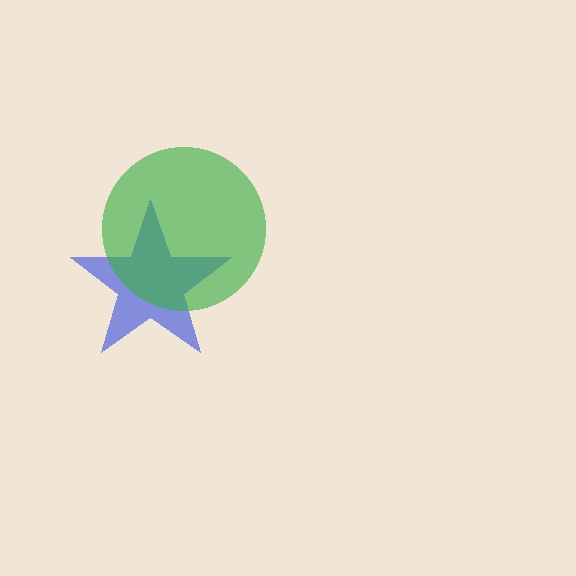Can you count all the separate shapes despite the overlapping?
Yes, there are 2 separate shapes.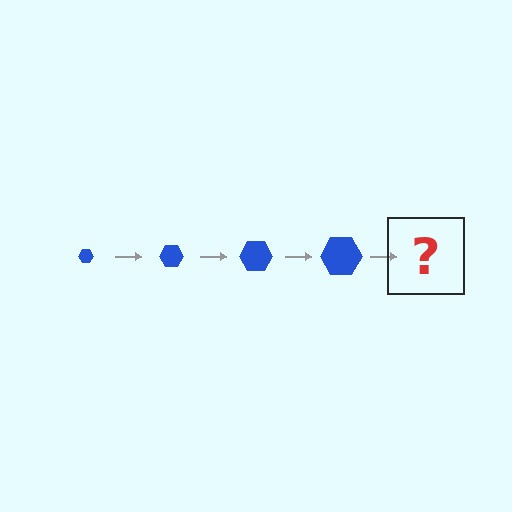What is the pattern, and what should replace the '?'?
The pattern is that the hexagon gets progressively larger each step. The '?' should be a blue hexagon, larger than the previous one.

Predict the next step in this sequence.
The next step is a blue hexagon, larger than the previous one.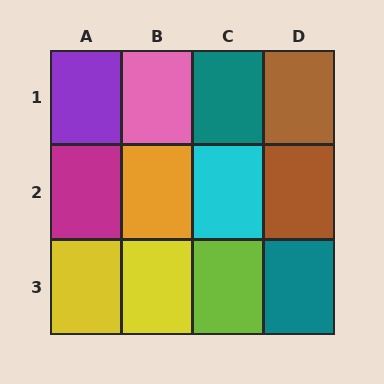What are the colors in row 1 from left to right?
Purple, pink, teal, brown.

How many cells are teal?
2 cells are teal.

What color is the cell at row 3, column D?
Teal.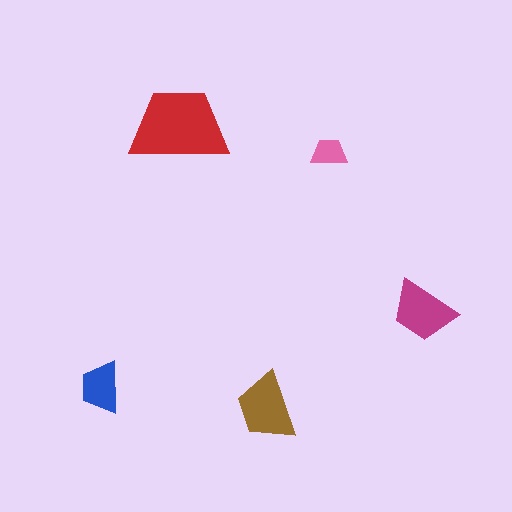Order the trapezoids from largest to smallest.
the red one, the brown one, the magenta one, the blue one, the pink one.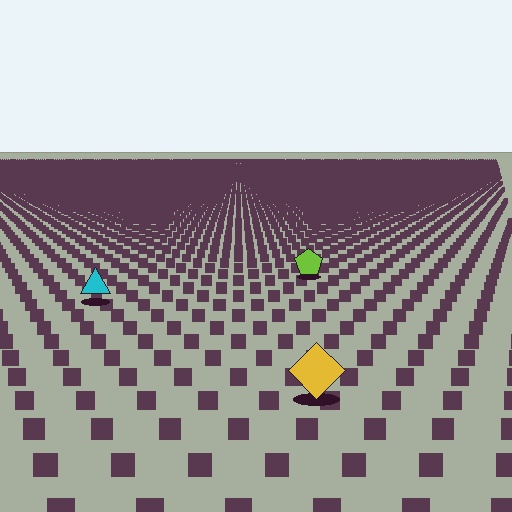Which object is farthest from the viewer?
The lime pentagon is farthest from the viewer. It appears smaller and the ground texture around it is denser.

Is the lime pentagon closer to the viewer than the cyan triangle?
No. The cyan triangle is closer — you can tell from the texture gradient: the ground texture is coarser near it.